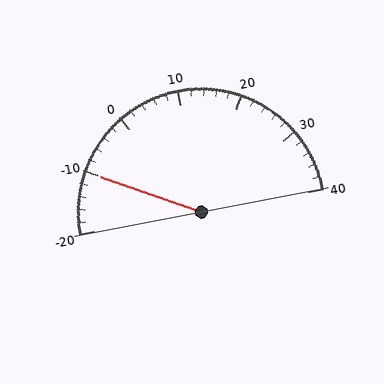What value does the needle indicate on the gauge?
The needle indicates approximately -10.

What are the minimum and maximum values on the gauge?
The gauge ranges from -20 to 40.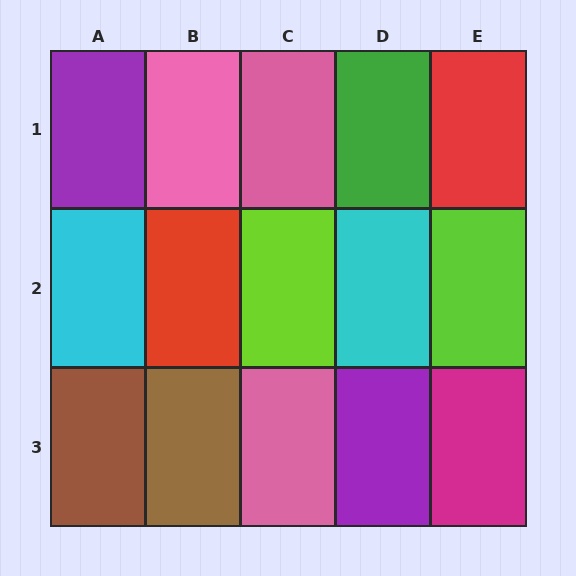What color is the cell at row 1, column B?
Pink.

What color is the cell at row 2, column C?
Lime.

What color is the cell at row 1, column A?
Purple.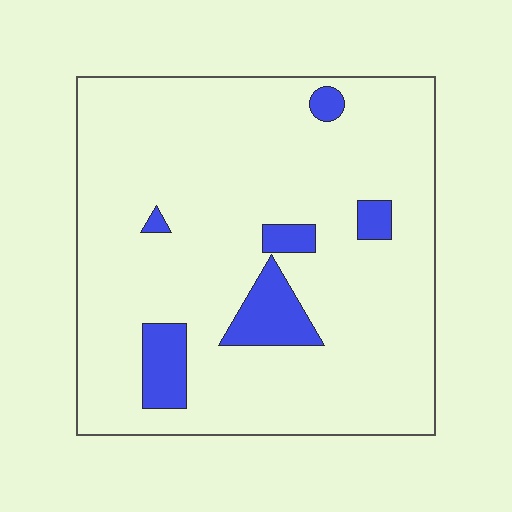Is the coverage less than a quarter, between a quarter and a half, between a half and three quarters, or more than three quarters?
Less than a quarter.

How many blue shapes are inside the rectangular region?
6.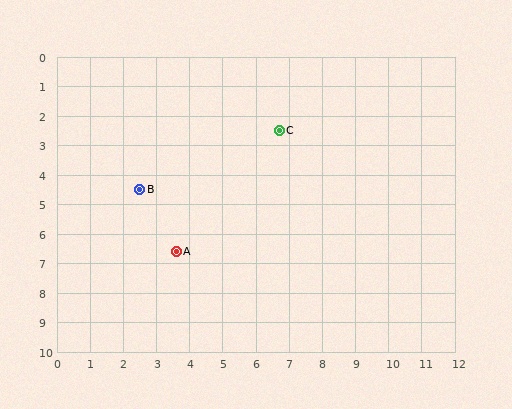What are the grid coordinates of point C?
Point C is at approximately (6.7, 2.5).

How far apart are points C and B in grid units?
Points C and B are about 4.7 grid units apart.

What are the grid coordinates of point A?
Point A is at approximately (3.6, 6.6).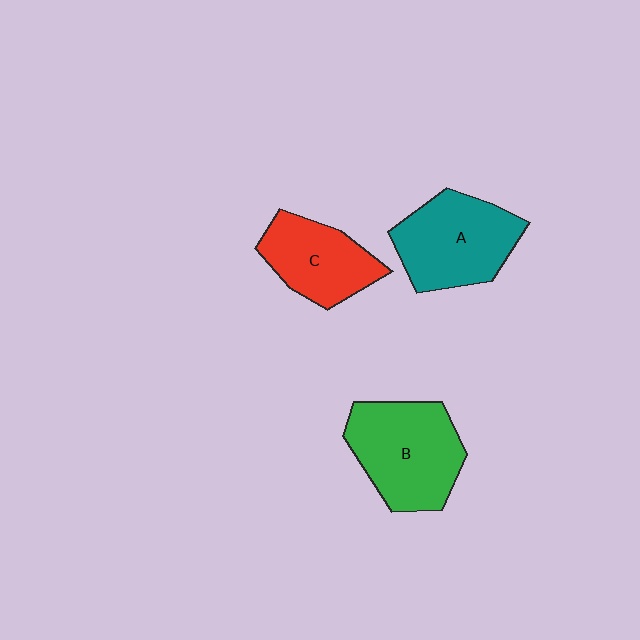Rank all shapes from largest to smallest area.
From largest to smallest: B (green), A (teal), C (red).